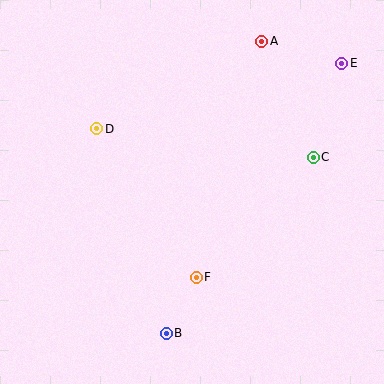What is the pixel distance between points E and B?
The distance between E and B is 322 pixels.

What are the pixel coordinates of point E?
Point E is at (342, 63).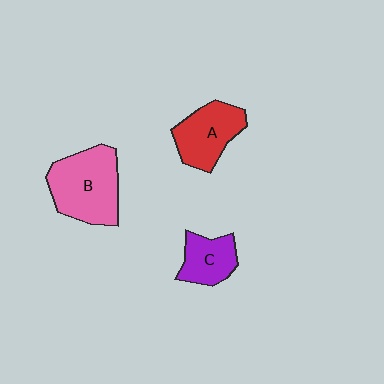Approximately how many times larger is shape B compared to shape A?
Approximately 1.4 times.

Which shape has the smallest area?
Shape C (purple).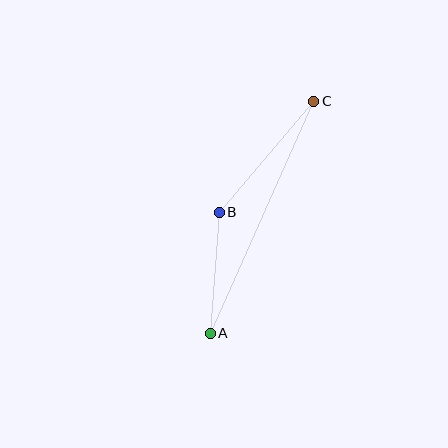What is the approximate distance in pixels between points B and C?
The distance between B and C is approximately 146 pixels.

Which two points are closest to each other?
Points A and B are closest to each other.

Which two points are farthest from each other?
Points A and C are farthest from each other.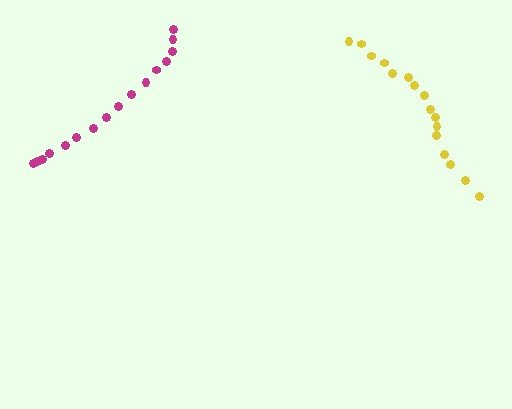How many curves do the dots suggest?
There are 2 distinct paths.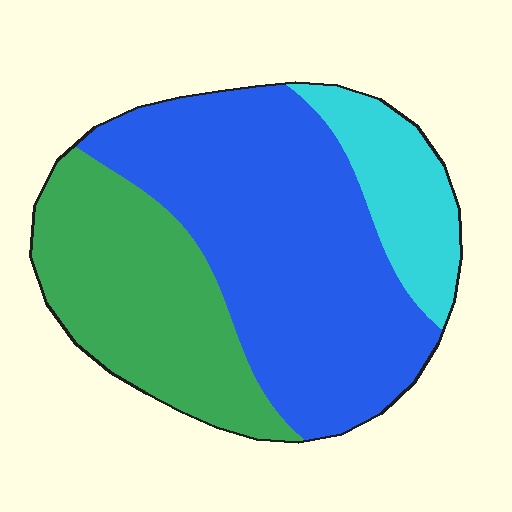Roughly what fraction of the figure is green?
Green covers roughly 30% of the figure.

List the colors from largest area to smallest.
From largest to smallest: blue, green, cyan.